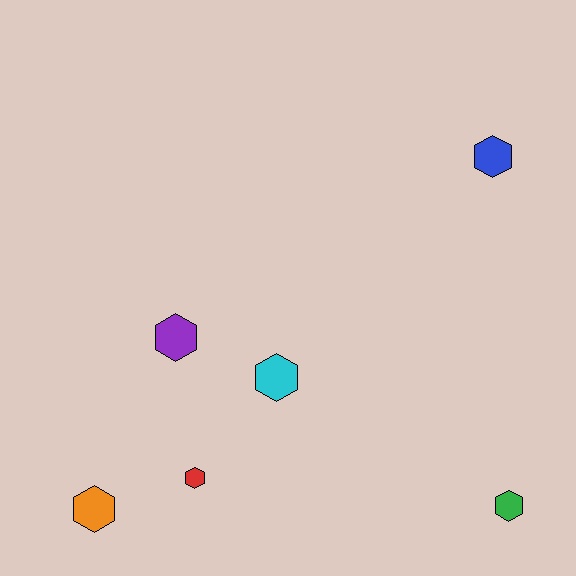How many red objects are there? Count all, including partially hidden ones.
There is 1 red object.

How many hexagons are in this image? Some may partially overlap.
There are 6 hexagons.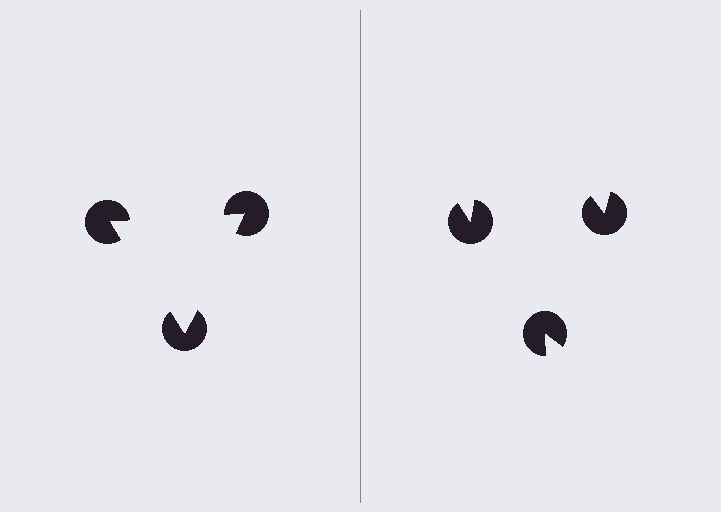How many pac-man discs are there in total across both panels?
6 — 3 on each side.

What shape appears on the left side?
An illusory triangle.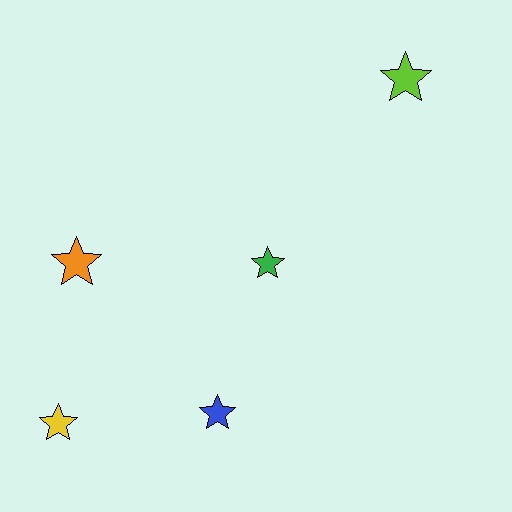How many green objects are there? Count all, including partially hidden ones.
There is 1 green object.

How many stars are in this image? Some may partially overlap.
There are 5 stars.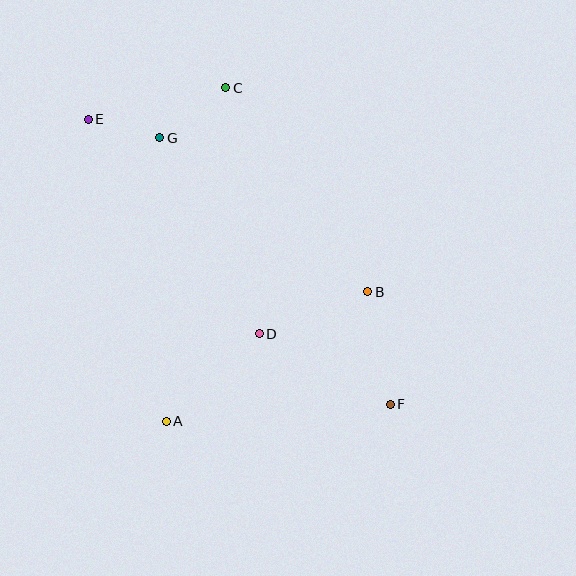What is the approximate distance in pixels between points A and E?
The distance between A and E is approximately 312 pixels.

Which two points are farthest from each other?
Points E and F are farthest from each other.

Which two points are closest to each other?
Points E and G are closest to each other.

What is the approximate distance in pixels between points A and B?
The distance between A and B is approximately 240 pixels.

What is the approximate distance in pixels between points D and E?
The distance between D and E is approximately 274 pixels.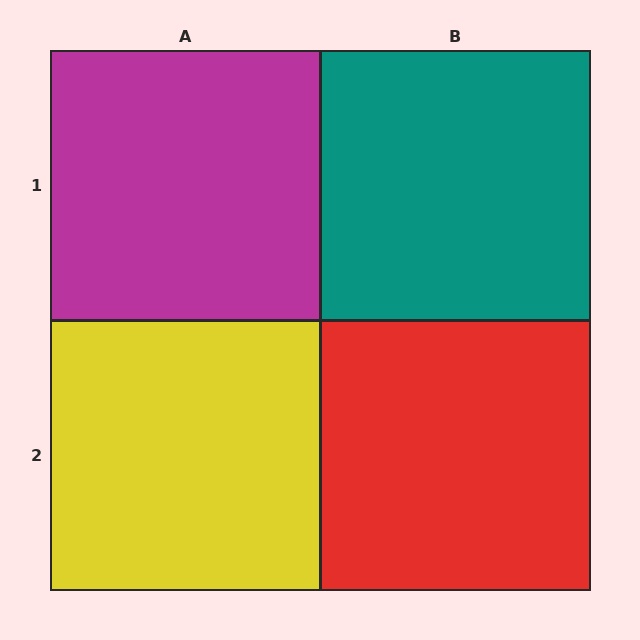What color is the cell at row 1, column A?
Magenta.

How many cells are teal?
1 cell is teal.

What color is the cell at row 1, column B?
Teal.